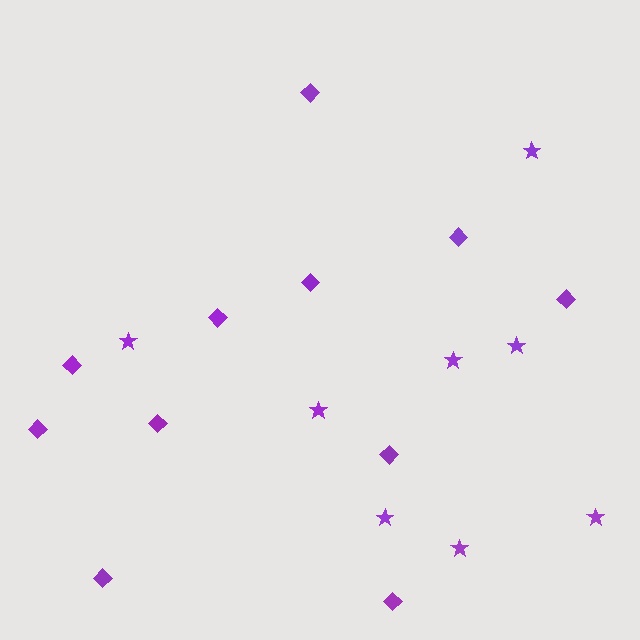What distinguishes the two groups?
There are 2 groups: one group of stars (8) and one group of diamonds (11).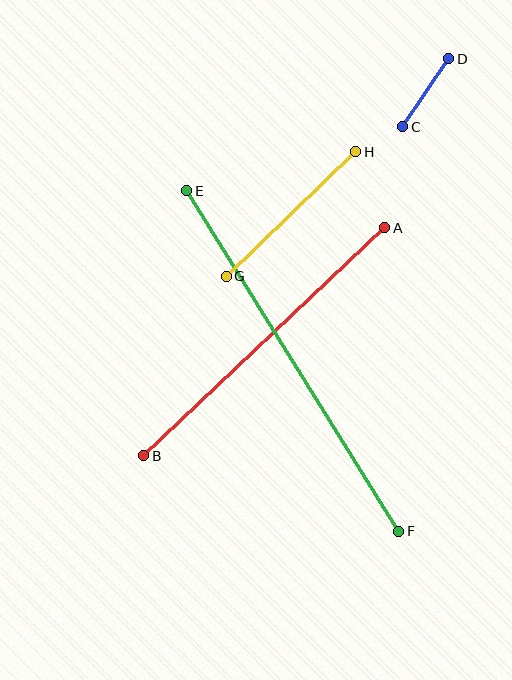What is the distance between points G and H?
The distance is approximately 179 pixels.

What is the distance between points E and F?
The distance is approximately 401 pixels.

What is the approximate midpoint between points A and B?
The midpoint is at approximately (264, 342) pixels.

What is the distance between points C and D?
The distance is approximately 82 pixels.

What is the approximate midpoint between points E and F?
The midpoint is at approximately (293, 361) pixels.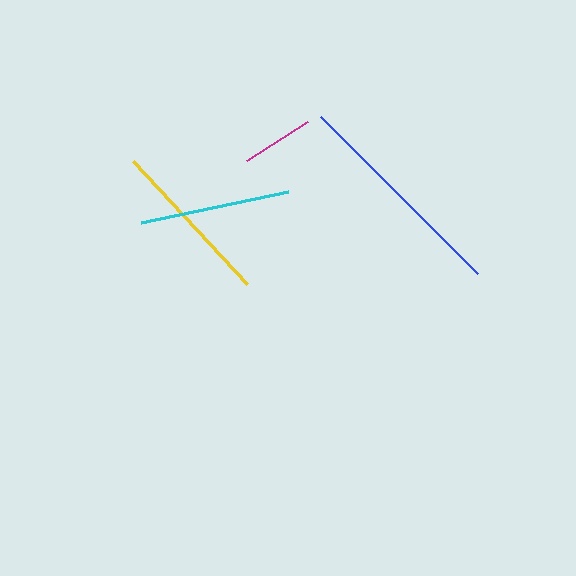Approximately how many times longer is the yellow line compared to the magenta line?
The yellow line is approximately 2.3 times the length of the magenta line.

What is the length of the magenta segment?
The magenta segment is approximately 73 pixels long.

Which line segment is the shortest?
The magenta line is the shortest at approximately 73 pixels.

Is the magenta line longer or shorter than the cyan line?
The cyan line is longer than the magenta line.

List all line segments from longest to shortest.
From longest to shortest: blue, yellow, cyan, magenta.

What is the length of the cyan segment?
The cyan segment is approximately 150 pixels long.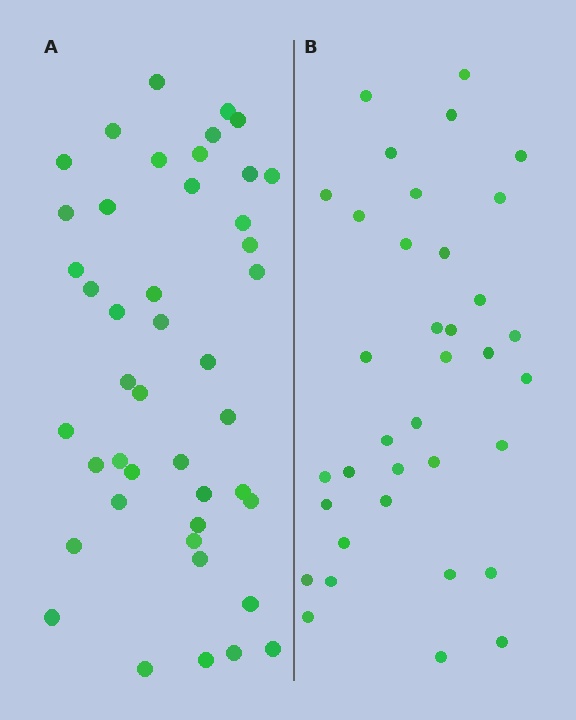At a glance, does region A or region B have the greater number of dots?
Region A (the left region) has more dots.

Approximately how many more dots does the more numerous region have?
Region A has roughly 8 or so more dots than region B.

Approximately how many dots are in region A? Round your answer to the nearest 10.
About 40 dots. (The exact count is 44, which rounds to 40.)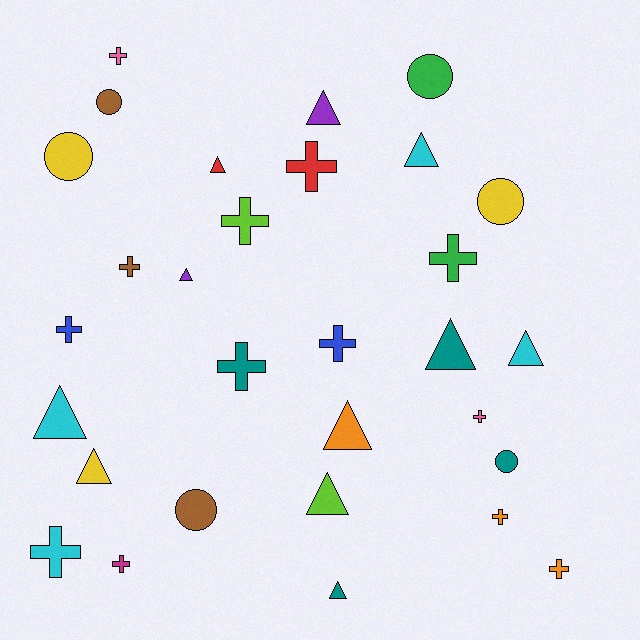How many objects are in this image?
There are 30 objects.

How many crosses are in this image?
There are 13 crosses.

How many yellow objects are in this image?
There are 3 yellow objects.